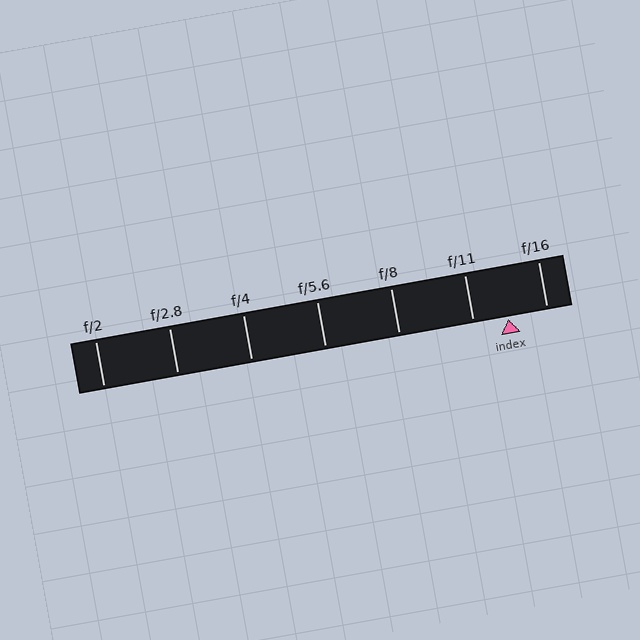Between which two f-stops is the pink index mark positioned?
The index mark is between f/11 and f/16.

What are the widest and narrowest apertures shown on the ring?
The widest aperture shown is f/2 and the narrowest is f/16.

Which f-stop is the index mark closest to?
The index mark is closest to f/11.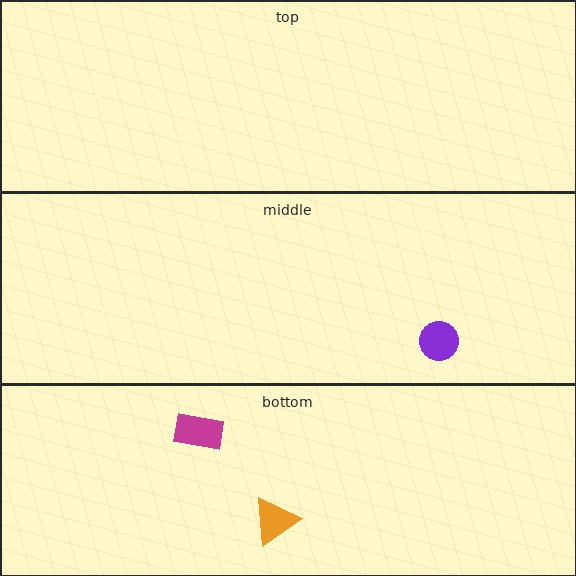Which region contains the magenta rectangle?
The bottom region.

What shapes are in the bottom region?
The orange triangle, the magenta rectangle.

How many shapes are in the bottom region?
2.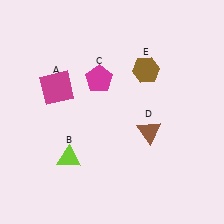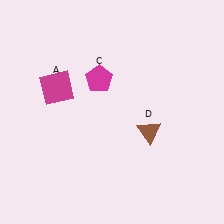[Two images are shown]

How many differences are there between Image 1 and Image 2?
There are 2 differences between the two images.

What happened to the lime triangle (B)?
The lime triangle (B) was removed in Image 2. It was in the bottom-left area of Image 1.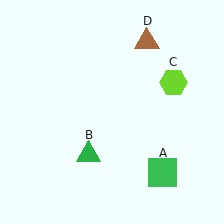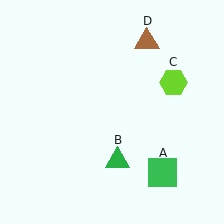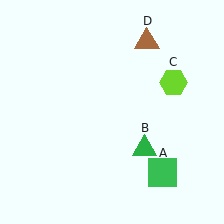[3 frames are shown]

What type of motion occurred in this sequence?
The green triangle (object B) rotated counterclockwise around the center of the scene.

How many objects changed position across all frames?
1 object changed position: green triangle (object B).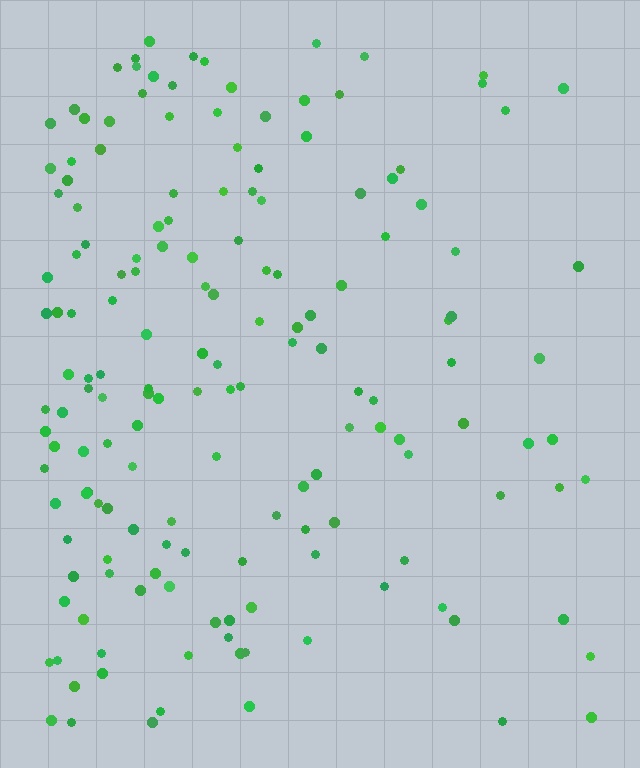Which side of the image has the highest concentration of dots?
The left.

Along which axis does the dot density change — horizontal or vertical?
Horizontal.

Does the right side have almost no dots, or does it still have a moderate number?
Still a moderate number, just noticeably fewer than the left.